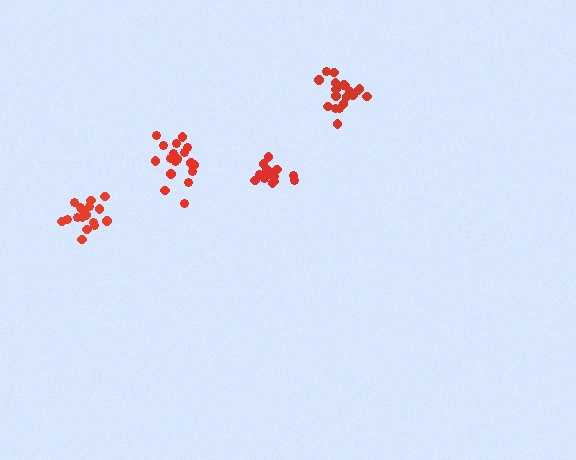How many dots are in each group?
Group 1: 13 dots, Group 2: 17 dots, Group 3: 19 dots, Group 4: 19 dots (68 total).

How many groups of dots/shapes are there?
There are 4 groups.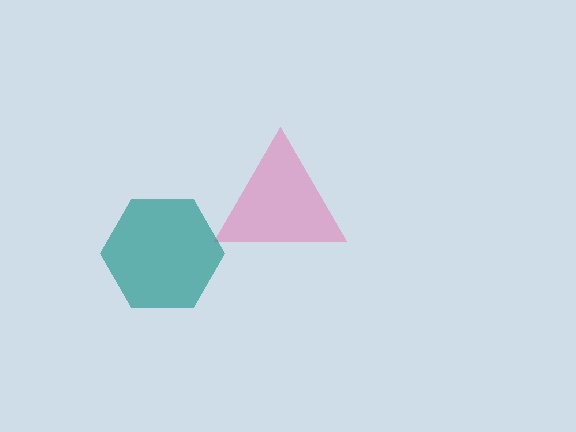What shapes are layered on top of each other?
The layered shapes are: a pink triangle, a teal hexagon.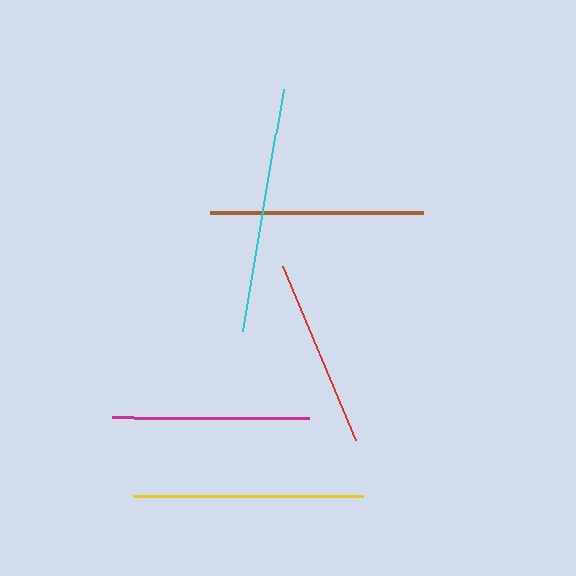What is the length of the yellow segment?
The yellow segment is approximately 230 pixels long.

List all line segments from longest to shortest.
From longest to shortest: cyan, yellow, brown, magenta, red.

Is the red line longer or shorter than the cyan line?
The cyan line is longer than the red line.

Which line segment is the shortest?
The red line is the shortest at approximately 189 pixels.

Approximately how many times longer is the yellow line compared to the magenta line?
The yellow line is approximately 1.2 times the length of the magenta line.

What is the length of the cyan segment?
The cyan segment is approximately 245 pixels long.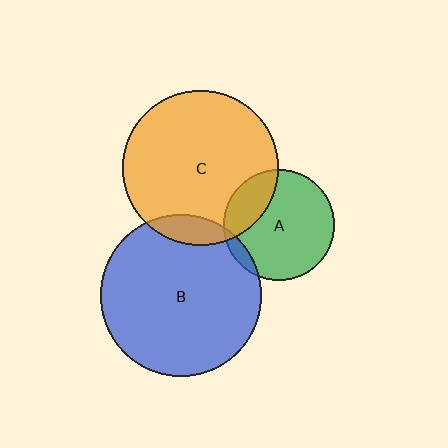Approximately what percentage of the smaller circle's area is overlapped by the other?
Approximately 25%.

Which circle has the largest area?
Circle B (blue).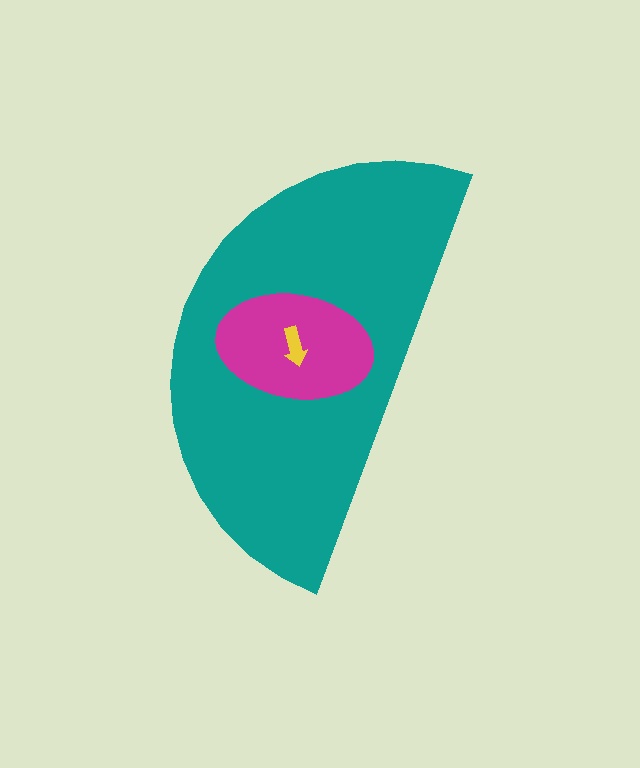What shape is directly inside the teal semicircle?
The magenta ellipse.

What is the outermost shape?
The teal semicircle.